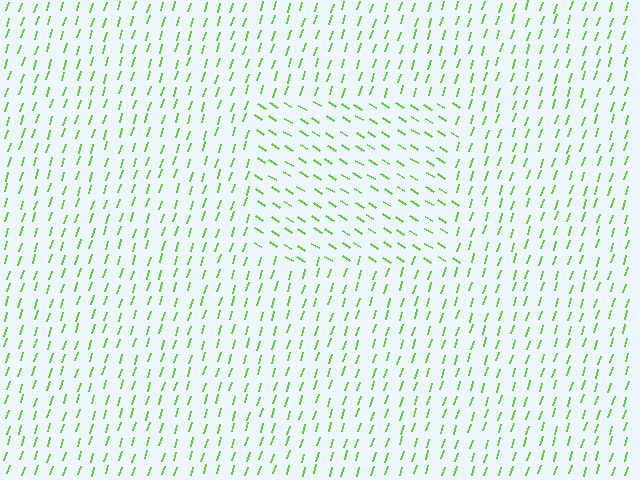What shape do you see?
I see a rectangle.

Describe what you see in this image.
The image is filled with small lime line segments. A rectangle region in the image has lines oriented differently from the surrounding lines, creating a visible texture boundary.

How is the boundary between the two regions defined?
The boundary is defined purely by a change in line orientation (approximately 75 degrees difference). All lines are the same color and thickness.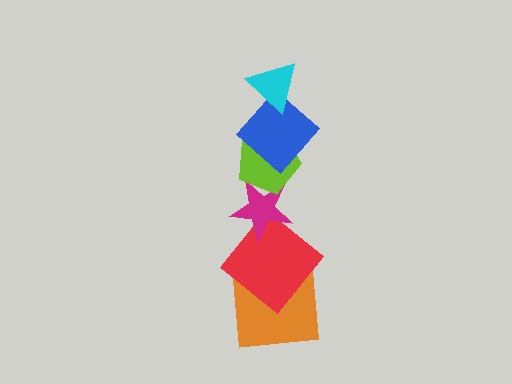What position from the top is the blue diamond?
The blue diamond is 2nd from the top.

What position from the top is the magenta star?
The magenta star is 4th from the top.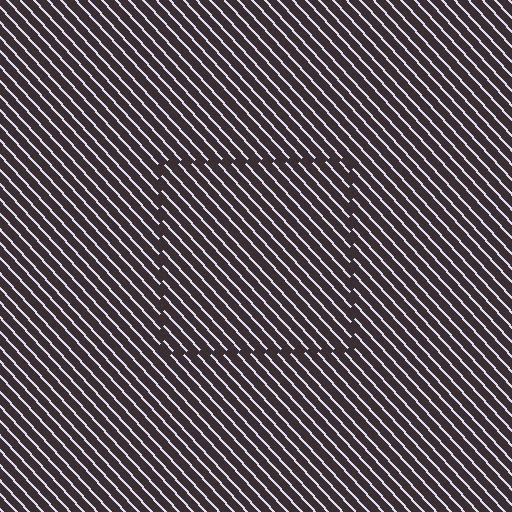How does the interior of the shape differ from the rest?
The interior of the shape contains the same grating, shifted by half a period — the contour is defined by the phase discontinuity where line-ends from the inner and outer gratings abut.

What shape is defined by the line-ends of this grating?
An illusory square. The interior of the shape contains the same grating, shifted by half a period — the contour is defined by the phase discontinuity where line-ends from the inner and outer gratings abut.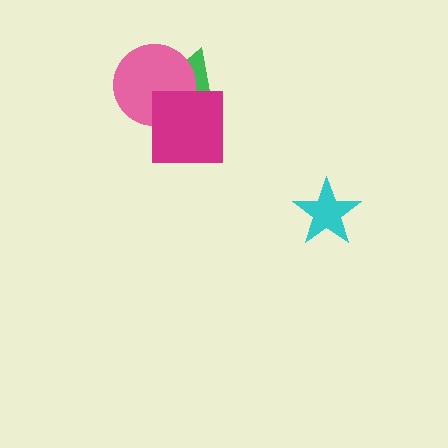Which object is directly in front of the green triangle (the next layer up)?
The pink circle is directly in front of the green triangle.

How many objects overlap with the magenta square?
2 objects overlap with the magenta square.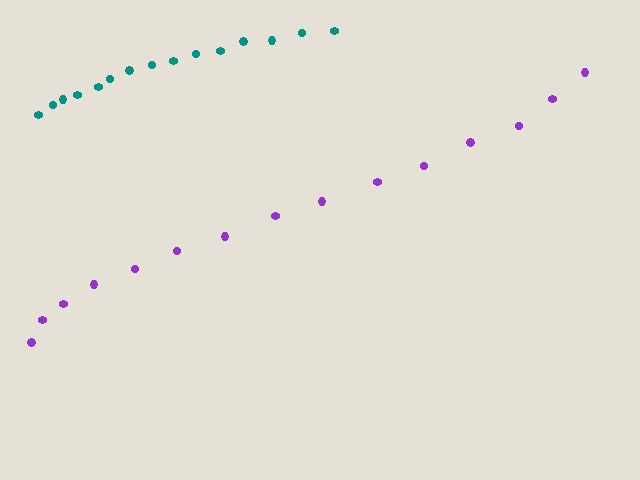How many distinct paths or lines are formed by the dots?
There are 2 distinct paths.